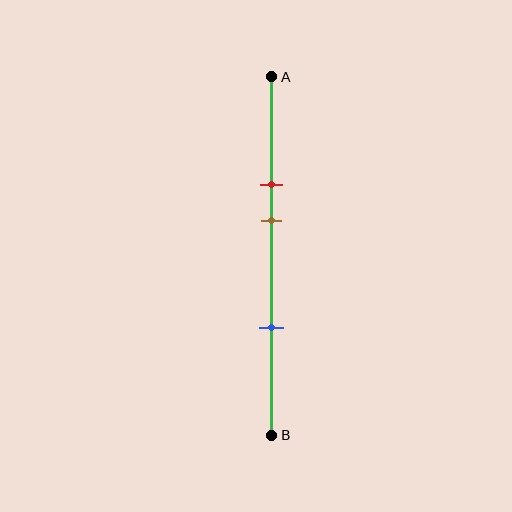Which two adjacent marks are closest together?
The red and brown marks are the closest adjacent pair.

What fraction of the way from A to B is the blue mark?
The blue mark is approximately 70% (0.7) of the way from A to B.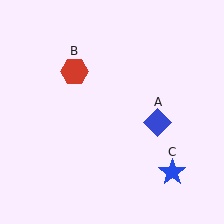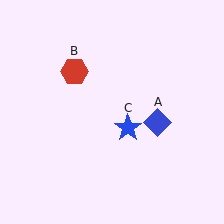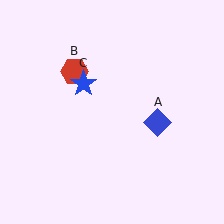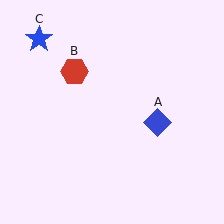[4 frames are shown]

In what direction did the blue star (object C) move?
The blue star (object C) moved up and to the left.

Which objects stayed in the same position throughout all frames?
Blue diamond (object A) and red hexagon (object B) remained stationary.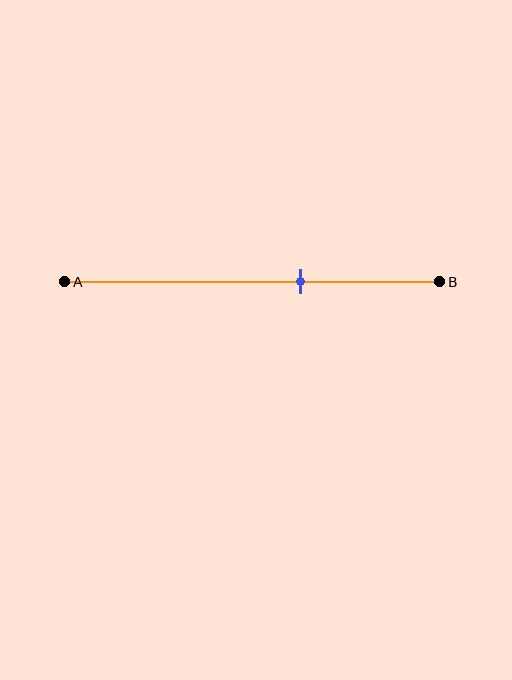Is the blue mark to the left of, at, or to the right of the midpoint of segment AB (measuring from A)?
The blue mark is to the right of the midpoint of segment AB.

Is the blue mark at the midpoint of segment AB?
No, the mark is at about 65% from A, not at the 50% midpoint.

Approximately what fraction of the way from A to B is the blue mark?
The blue mark is approximately 65% of the way from A to B.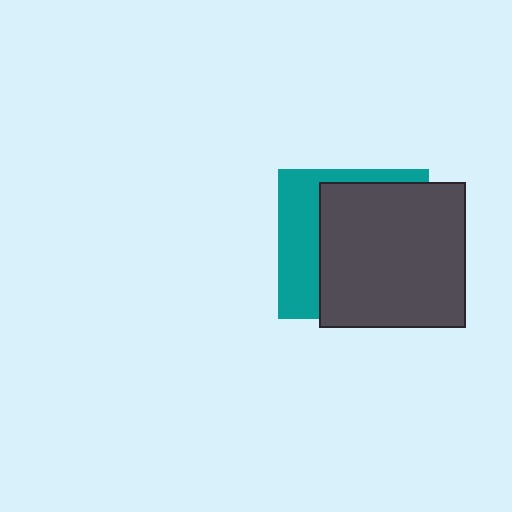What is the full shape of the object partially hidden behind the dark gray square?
The partially hidden object is a teal square.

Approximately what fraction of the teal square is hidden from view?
Roughly 67% of the teal square is hidden behind the dark gray square.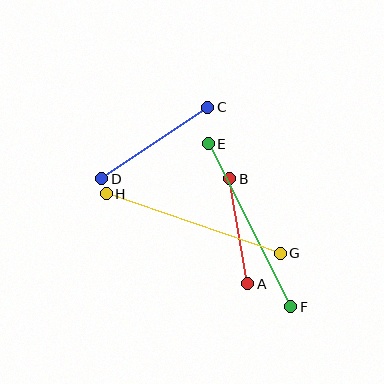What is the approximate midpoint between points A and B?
The midpoint is at approximately (239, 231) pixels.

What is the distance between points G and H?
The distance is approximately 184 pixels.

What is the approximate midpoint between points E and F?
The midpoint is at approximately (249, 225) pixels.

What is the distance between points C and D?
The distance is approximately 128 pixels.